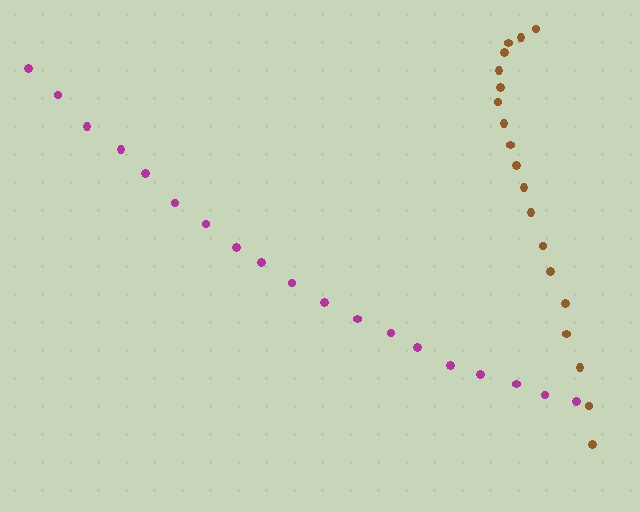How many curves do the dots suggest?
There are 2 distinct paths.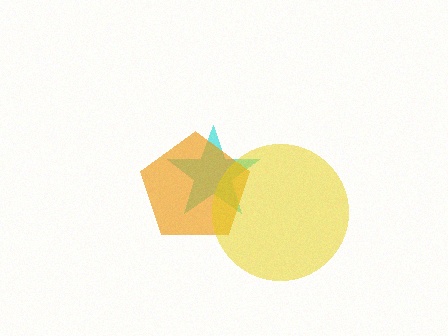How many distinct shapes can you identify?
There are 3 distinct shapes: a cyan star, an orange pentagon, a yellow circle.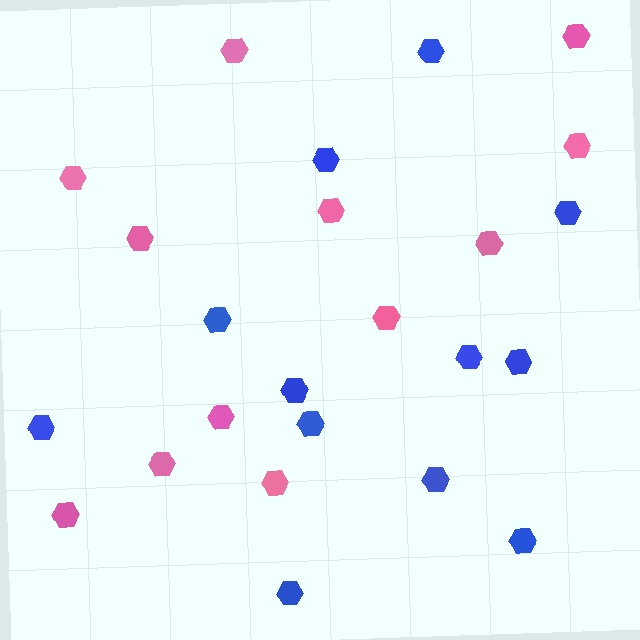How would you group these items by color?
There are 2 groups: one group of blue hexagons (12) and one group of pink hexagons (12).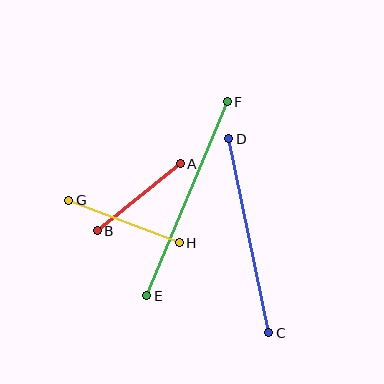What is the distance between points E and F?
The distance is approximately 210 pixels.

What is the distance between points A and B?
The distance is approximately 106 pixels.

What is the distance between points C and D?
The distance is approximately 198 pixels.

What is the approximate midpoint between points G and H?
The midpoint is at approximately (124, 221) pixels.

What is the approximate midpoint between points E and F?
The midpoint is at approximately (187, 199) pixels.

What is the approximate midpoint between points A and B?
The midpoint is at approximately (139, 197) pixels.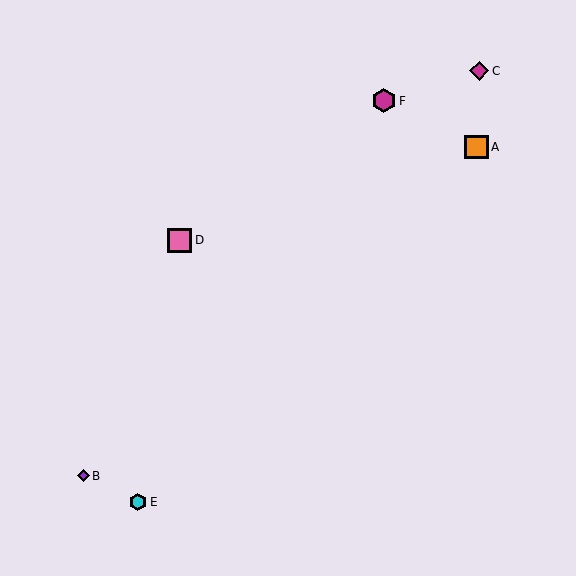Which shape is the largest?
The magenta hexagon (labeled F) is the largest.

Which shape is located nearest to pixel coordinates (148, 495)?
The cyan hexagon (labeled E) at (138, 502) is nearest to that location.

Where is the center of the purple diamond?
The center of the purple diamond is at (83, 476).